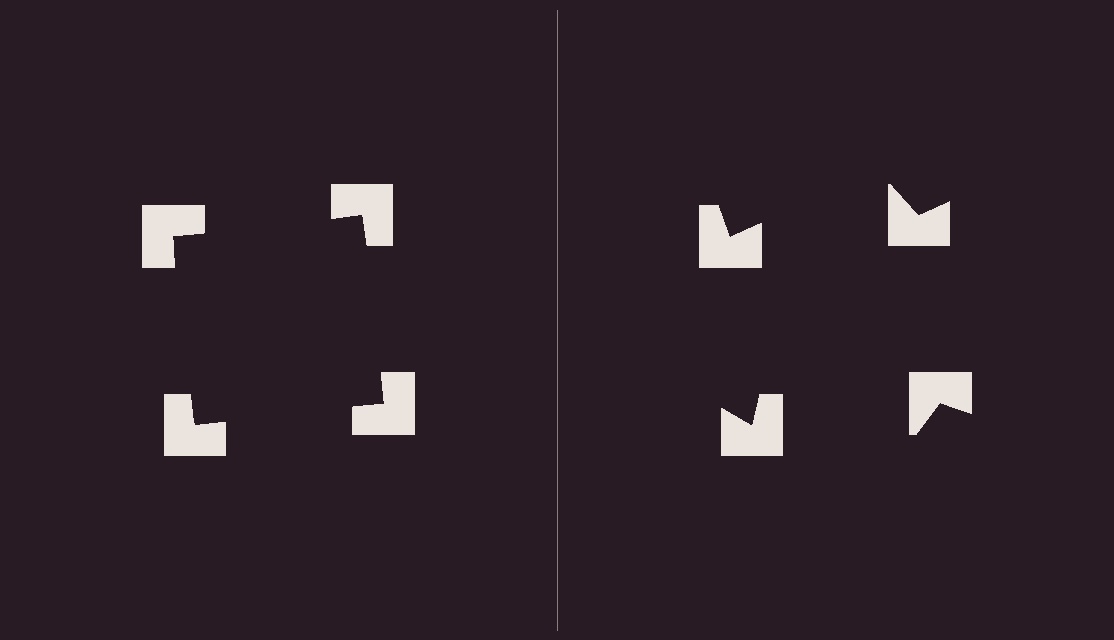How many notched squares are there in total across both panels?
8 — 4 on each side.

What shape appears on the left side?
An illusory square.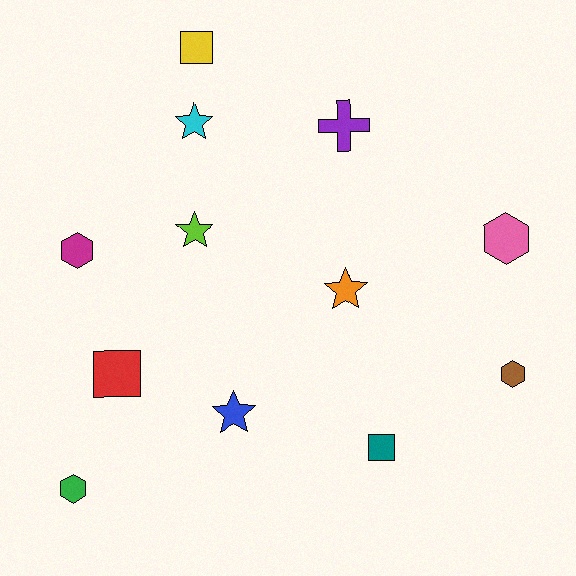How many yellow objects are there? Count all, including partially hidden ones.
There is 1 yellow object.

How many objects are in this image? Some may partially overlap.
There are 12 objects.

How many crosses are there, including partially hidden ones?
There is 1 cross.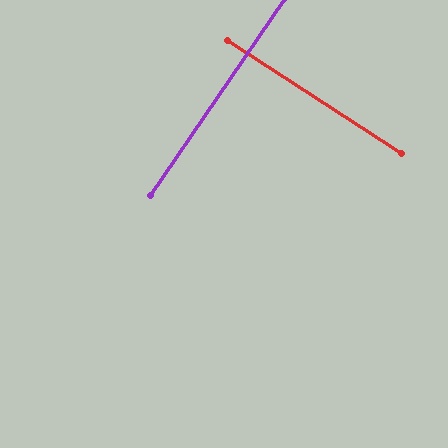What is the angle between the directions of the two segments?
Approximately 89 degrees.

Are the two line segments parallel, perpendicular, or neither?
Perpendicular — they meet at approximately 89°.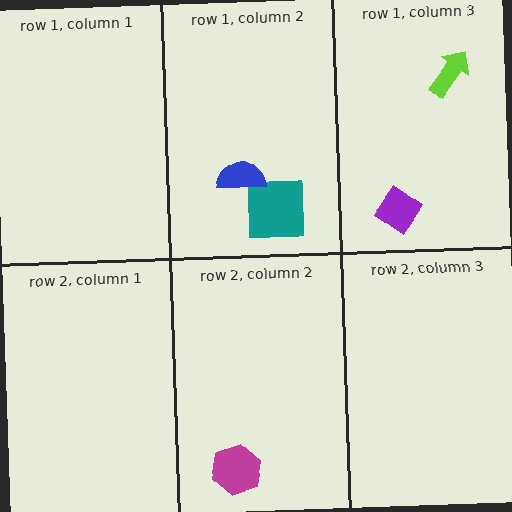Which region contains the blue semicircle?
The row 1, column 2 region.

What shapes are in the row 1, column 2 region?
The teal square, the blue semicircle.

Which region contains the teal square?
The row 1, column 2 region.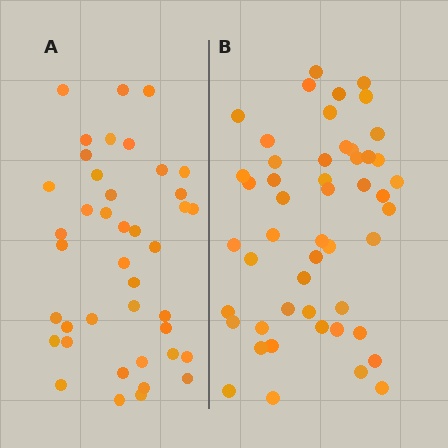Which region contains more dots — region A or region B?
Region B (the right region) has more dots.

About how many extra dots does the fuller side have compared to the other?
Region B has roughly 8 or so more dots than region A.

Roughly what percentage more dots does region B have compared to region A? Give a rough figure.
About 20% more.